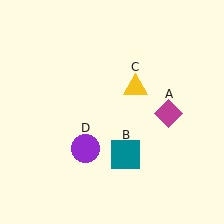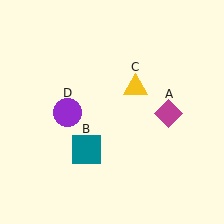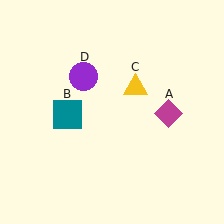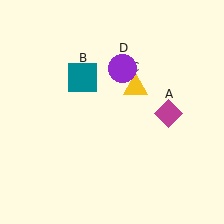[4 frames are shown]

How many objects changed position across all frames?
2 objects changed position: teal square (object B), purple circle (object D).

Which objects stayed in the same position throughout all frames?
Magenta diamond (object A) and yellow triangle (object C) remained stationary.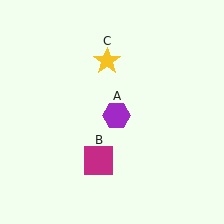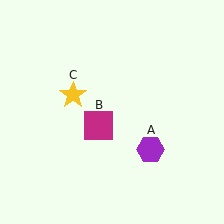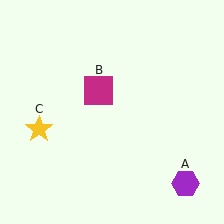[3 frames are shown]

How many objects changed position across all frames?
3 objects changed position: purple hexagon (object A), magenta square (object B), yellow star (object C).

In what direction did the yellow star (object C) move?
The yellow star (object C) moved down and to the left.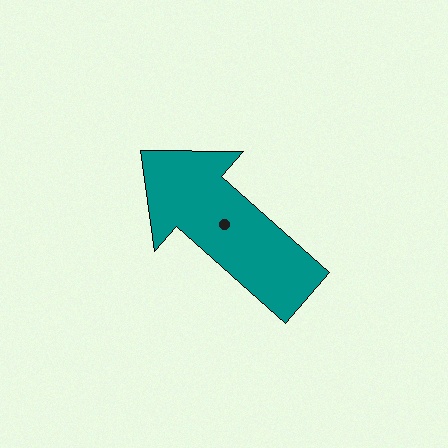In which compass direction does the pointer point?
Northwest.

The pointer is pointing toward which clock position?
Roughly 10 o'clock.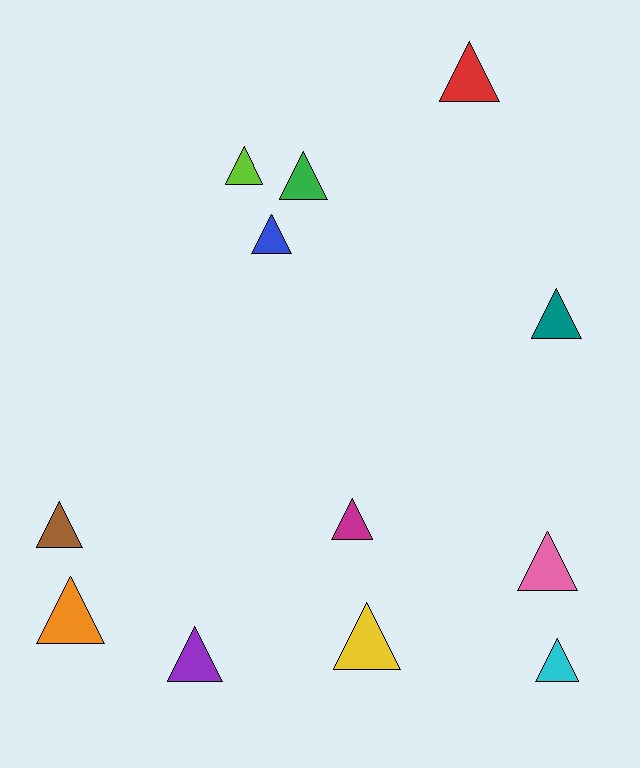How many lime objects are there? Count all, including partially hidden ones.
There is 1 lime object.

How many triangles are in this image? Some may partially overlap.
There are 12 triangles.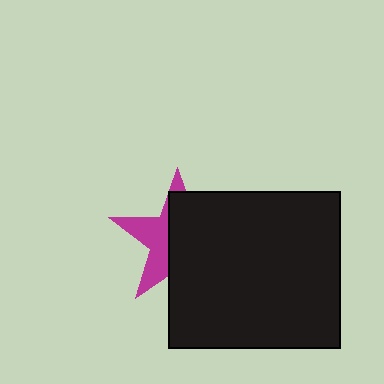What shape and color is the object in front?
The object in front is a black rectangle.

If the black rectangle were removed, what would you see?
You would see the complete magenta star.